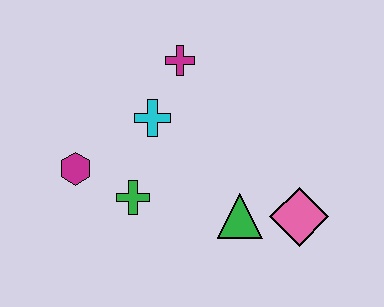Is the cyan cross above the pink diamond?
Yes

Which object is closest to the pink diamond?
The green triangle is closest to the pink diamond.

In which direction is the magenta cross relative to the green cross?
The magenta cross is above the green cross.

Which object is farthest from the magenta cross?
The pink diamond is farthest from the magenta cross.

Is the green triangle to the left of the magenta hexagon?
No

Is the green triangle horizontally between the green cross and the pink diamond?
Yes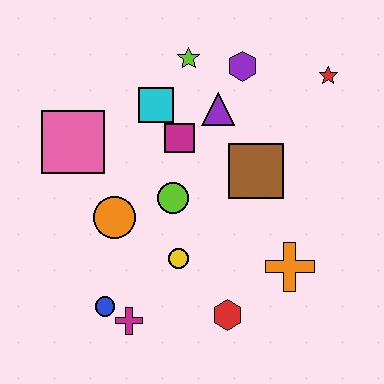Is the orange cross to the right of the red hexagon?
Yes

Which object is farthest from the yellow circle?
The red star is farthest from the yellow circle.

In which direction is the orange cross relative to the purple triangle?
The orange cross is below the purple triangle.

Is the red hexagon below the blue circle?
Yes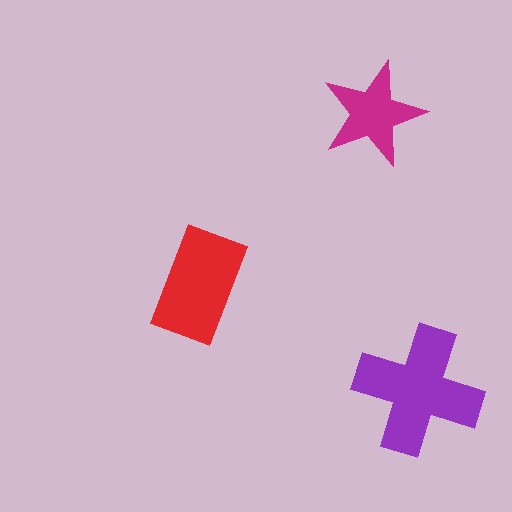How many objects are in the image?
There are 3 objects in the image.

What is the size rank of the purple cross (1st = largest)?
1st.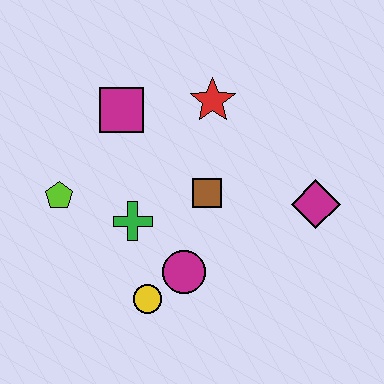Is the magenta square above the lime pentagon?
Yes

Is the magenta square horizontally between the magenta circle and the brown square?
No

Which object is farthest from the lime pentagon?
The magenta diamond is farthest from the lime pentagon.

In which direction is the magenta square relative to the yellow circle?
The magenta square is above the yellow circle.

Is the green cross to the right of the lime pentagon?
Yes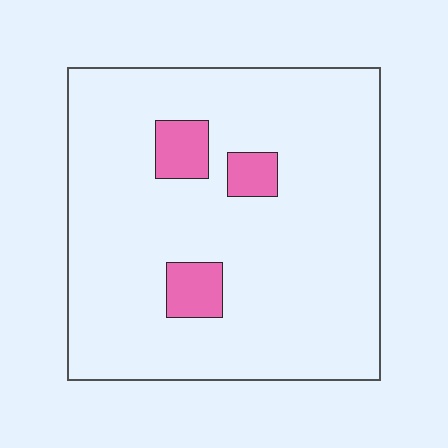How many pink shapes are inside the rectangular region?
3.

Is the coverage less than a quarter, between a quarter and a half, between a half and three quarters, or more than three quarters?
Less than a quarter.